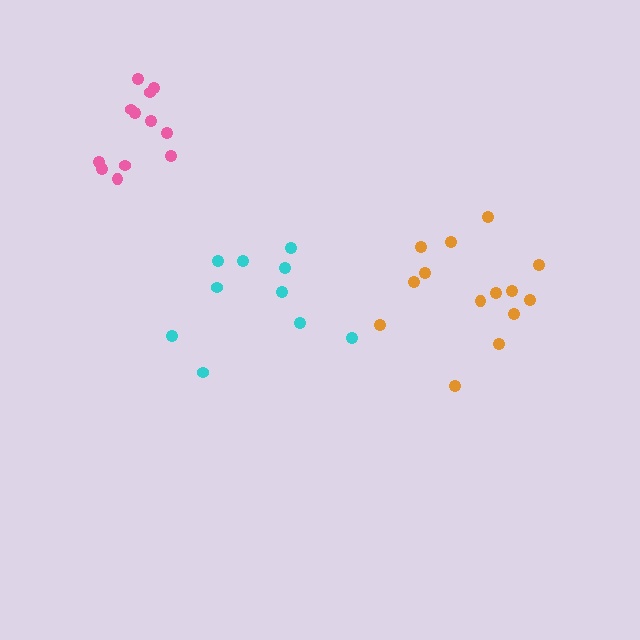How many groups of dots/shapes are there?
There are 3 groups.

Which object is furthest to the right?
The orange cluster is rightmost.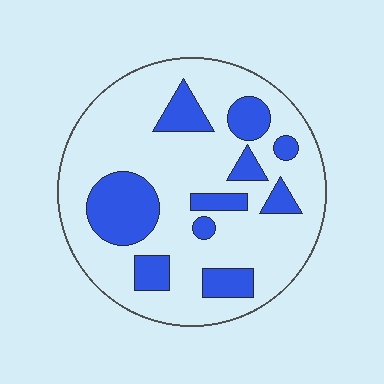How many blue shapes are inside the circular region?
10.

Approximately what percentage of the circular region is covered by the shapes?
Approximately 25%.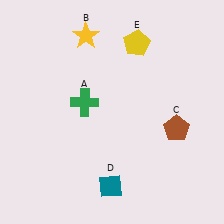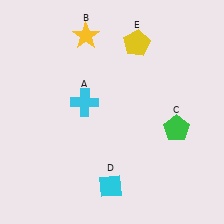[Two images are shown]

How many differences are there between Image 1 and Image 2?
There are 3 differences between the two images.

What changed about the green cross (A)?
In Image 1, A is green. In Image 2, it changed to cyan.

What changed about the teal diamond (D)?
In Image 1, D is teal. In Image 2, it changed to cyan.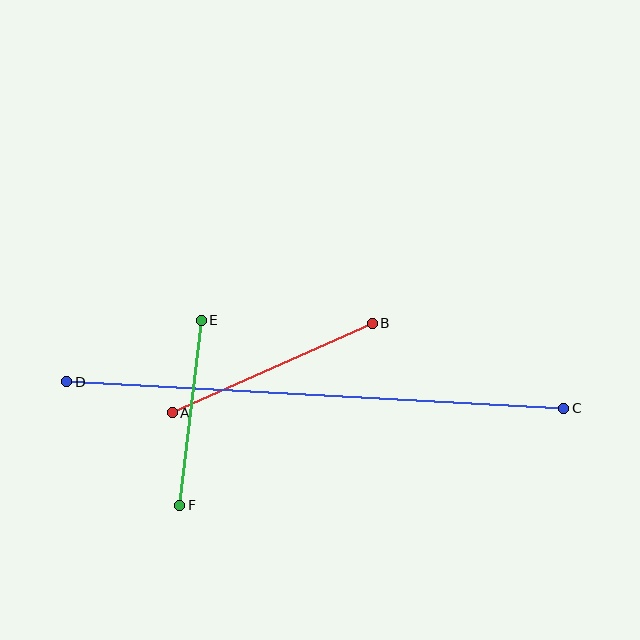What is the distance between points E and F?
The distance is approximately 187 pixels.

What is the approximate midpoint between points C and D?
The midpoint is at approximately (315, 395) pixels.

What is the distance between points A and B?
The distance is approximately 219 pixels.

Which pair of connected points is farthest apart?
Points C and D are farthest apart.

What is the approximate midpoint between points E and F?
The midpoint is at approximately (190, 413) pixels.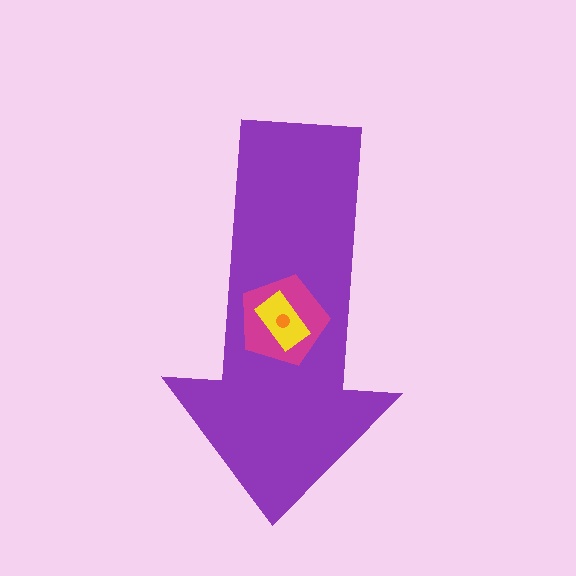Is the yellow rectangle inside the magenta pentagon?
Yes.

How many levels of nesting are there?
4.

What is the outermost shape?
The purple arrow.